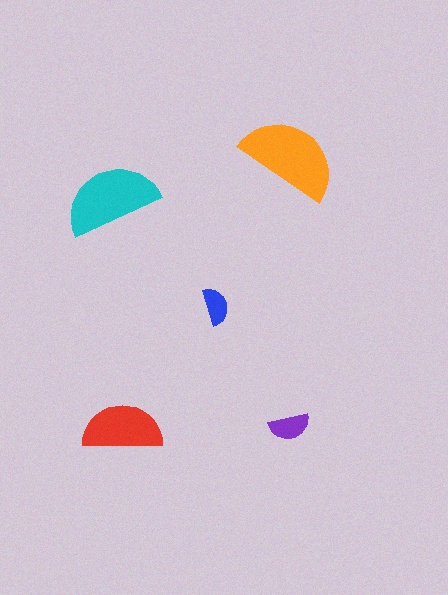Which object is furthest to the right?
The orange semicircle is rightmost.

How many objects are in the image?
There are 5 objects in the image.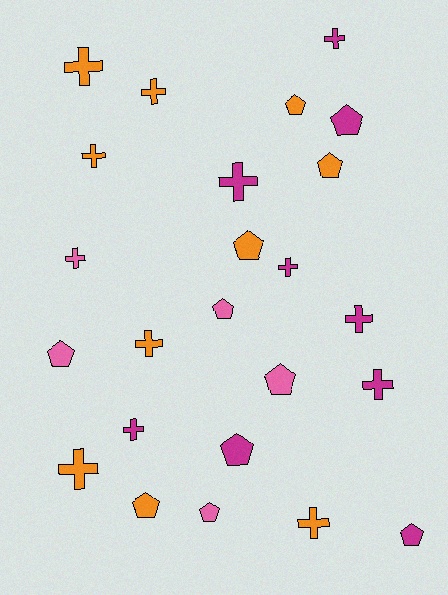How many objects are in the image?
There are 24 objects.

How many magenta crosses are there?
There are 6 magenta crosses.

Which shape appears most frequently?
Cross, with 13 objects.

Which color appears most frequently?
Orange, with 10 objects.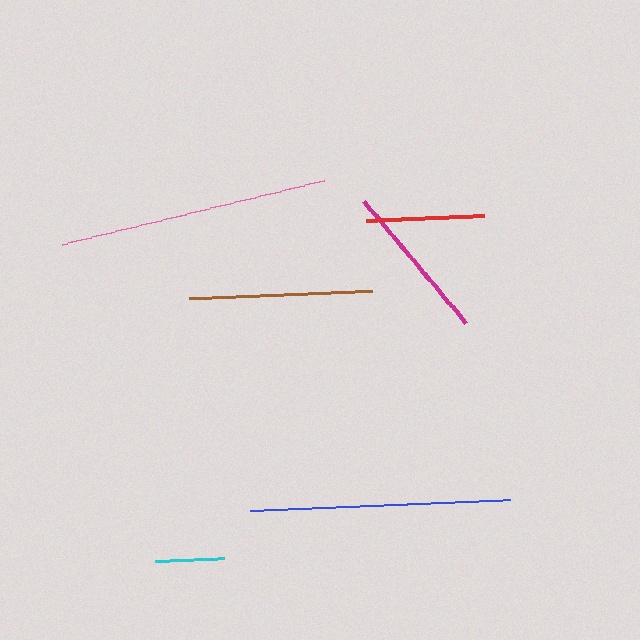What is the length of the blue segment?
The blue segment is approximately 260 pixels long.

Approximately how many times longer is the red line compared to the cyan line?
The red line is approximately 1.7 times the length of the cyan line.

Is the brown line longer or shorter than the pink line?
The pink line is longer than the brown line.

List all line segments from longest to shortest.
From longest to shortest: pink, blue, brown, magenta, red, cyan.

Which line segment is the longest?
The pink line is the longest at approximately 271 pixels.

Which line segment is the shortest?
The cyan line is the shortest at approximately 69 pixels.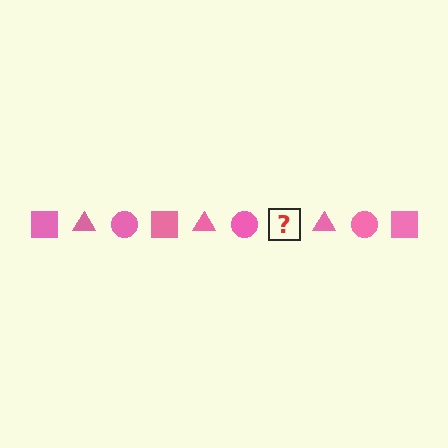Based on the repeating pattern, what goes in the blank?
The blank should be a pink square.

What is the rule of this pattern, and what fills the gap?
The rule is that the pattern cycles through square, triangle, circle shapes in pink. The gap should be filled with a pink square.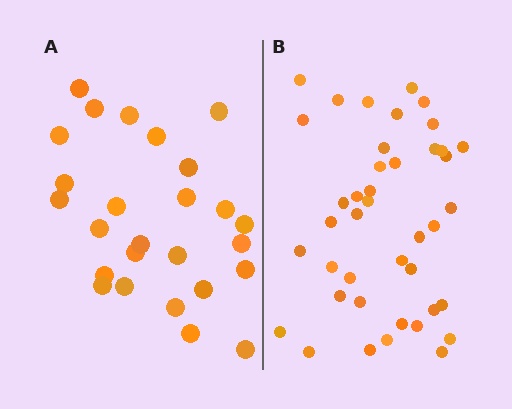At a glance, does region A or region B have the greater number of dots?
Region B (the right region) has more dots.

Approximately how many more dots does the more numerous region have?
Region B has approximately 15 more dots than region A.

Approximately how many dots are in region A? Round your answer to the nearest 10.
About 30 dots. (The exact count is 26, which rounds to 30.)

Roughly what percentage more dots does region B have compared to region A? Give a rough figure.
About 60% more.